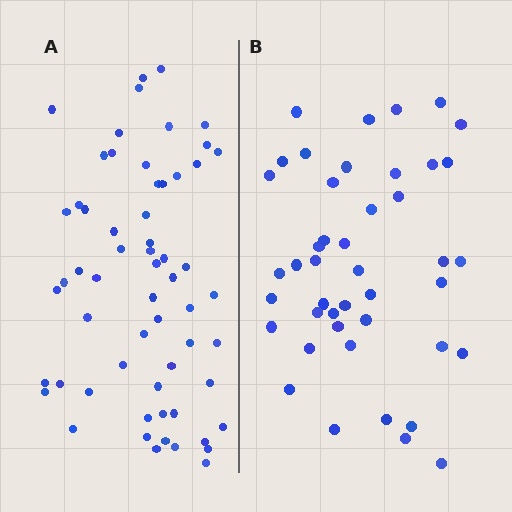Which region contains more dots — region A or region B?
Region A (the left region) has more dots.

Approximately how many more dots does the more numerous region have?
Region A has approximately 15 more dots than region B.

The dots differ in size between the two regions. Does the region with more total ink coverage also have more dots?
No. Region B has more total ink coverage because its dots are larger, but region A actually contains more individual dots. Total area can be misleading — the number of items is what matters here.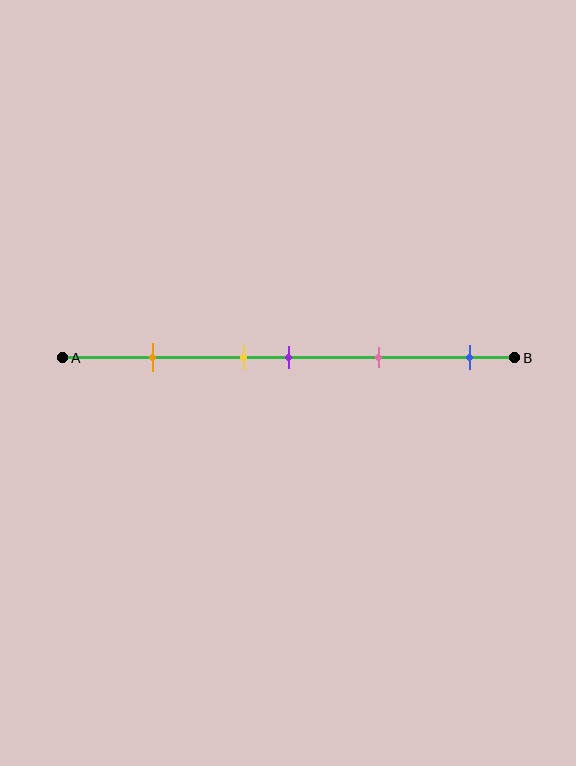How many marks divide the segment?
There are 5 marks dividing the segment.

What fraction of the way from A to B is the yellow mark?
The yellow mark is approximately 40% (0.4) of the way from A to B.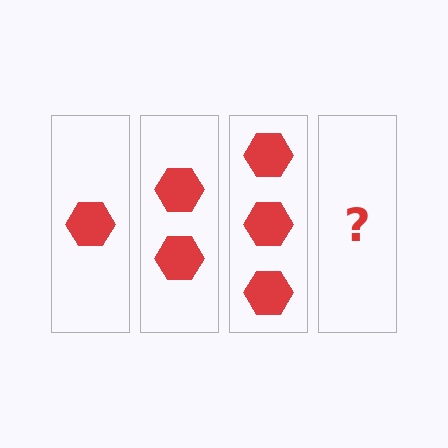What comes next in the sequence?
The next element should be 4 hexagons.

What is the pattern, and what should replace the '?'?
The pattern is that each step adds one more hexagon. The '?' should be 4 hexagons.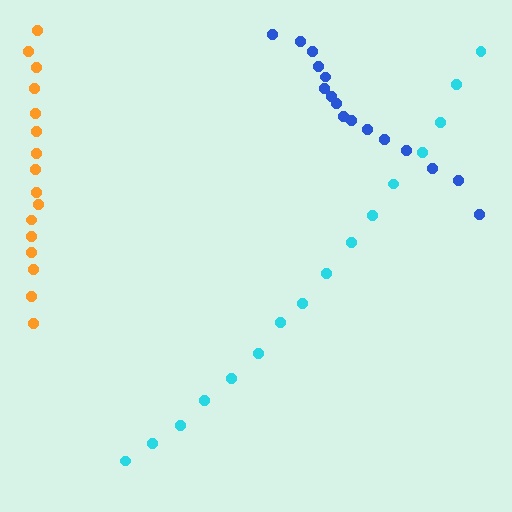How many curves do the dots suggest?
There are 3 distinct paths.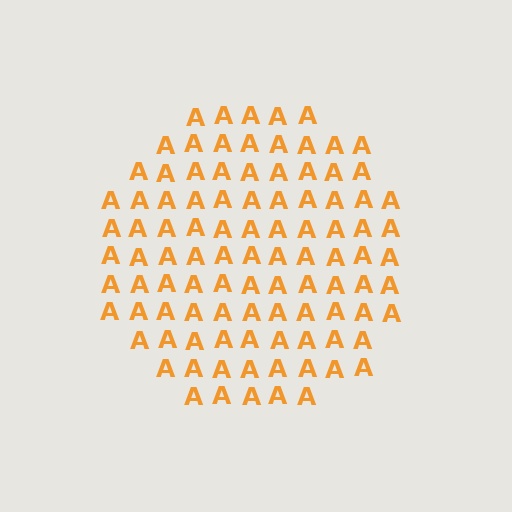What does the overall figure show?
The overall figure shows a circle.